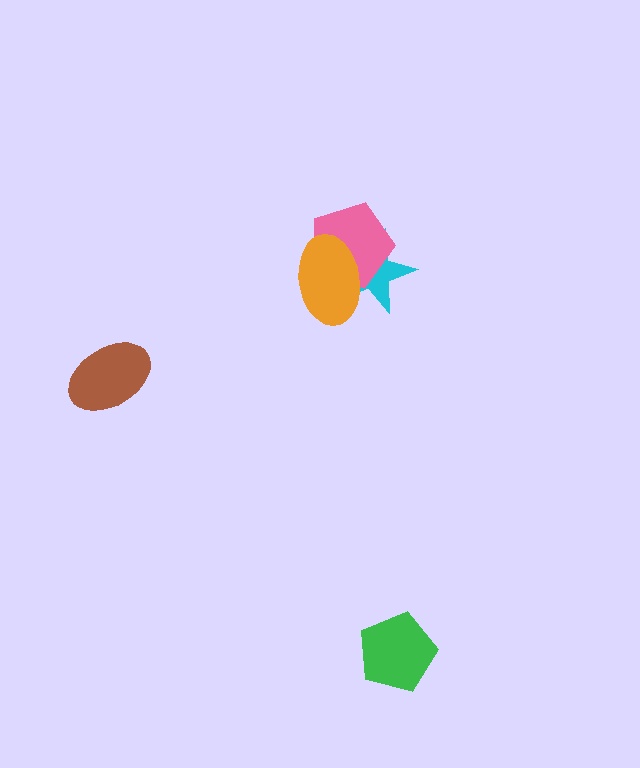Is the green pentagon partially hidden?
No, no other shape covers it.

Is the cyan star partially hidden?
Yes, it is partially covered by another shape.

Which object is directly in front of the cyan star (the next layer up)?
The pink pentagon is directly in front of the cyan star.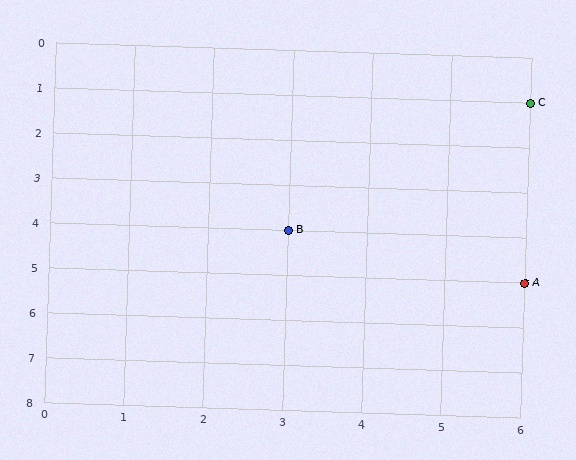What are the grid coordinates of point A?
Point A is at grid coordinates (6, 5).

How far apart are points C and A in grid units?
Points C and A are 4 rows apart.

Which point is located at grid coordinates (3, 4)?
Point B is at (3, 4).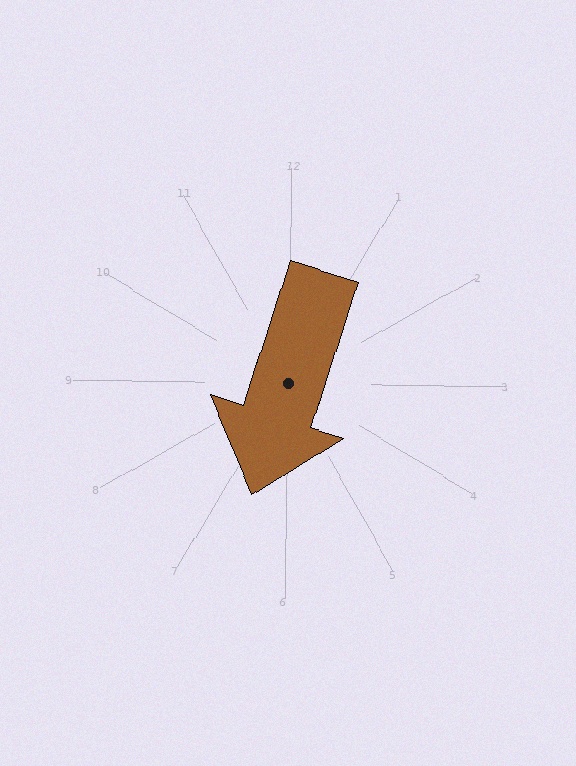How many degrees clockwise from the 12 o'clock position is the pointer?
Approximately 197 degrees.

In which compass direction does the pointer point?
South.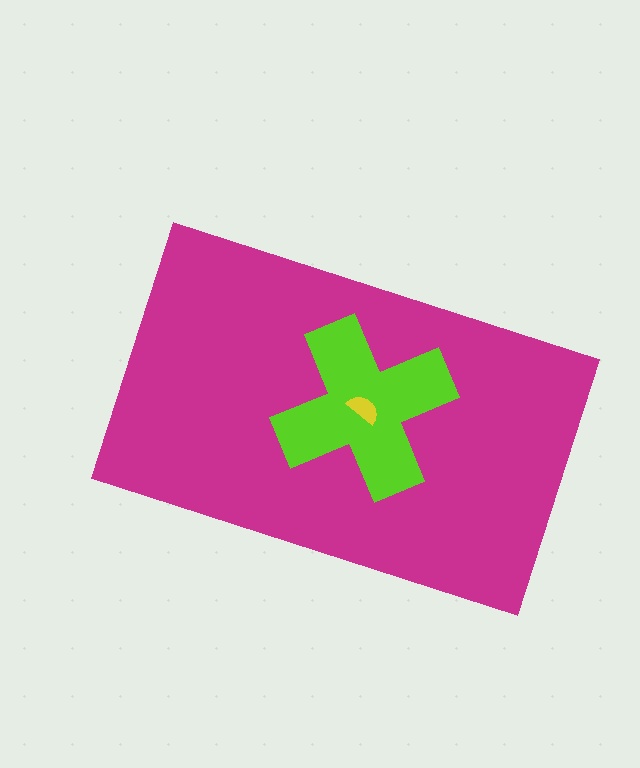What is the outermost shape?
The magenta rectangle.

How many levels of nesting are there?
3.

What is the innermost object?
The yellow semicircle.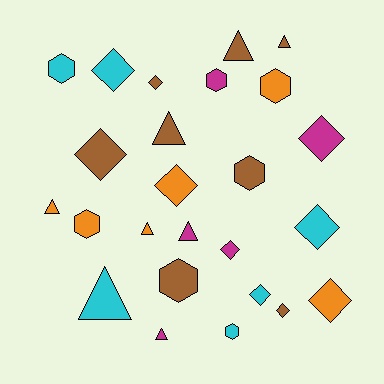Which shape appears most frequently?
Diamond, with 10 objects.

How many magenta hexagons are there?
There is 1 magenta hexagon.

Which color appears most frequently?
Brown, with 8 objects.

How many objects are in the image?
There are 25 objects.